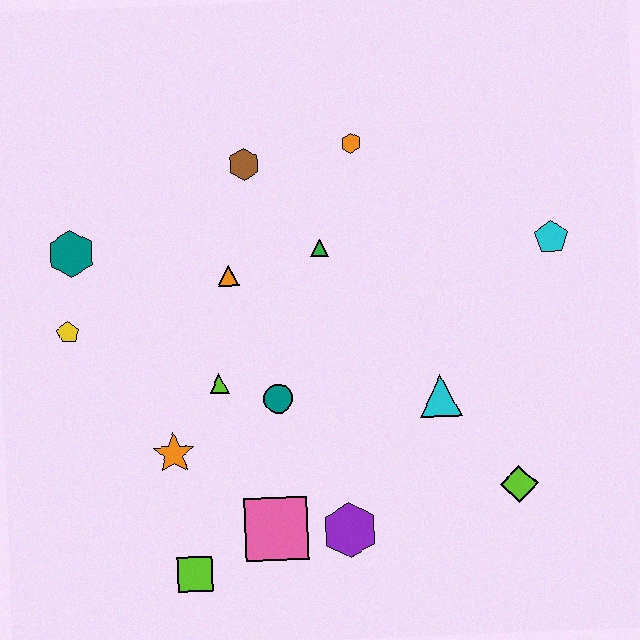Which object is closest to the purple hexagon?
The pink square is closest to the purple hexagon.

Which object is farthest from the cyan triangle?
The teal hexagon is farthest from the cyan triangle.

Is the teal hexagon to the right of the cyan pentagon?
No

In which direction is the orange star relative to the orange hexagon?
The orange star is below the orange hexagon.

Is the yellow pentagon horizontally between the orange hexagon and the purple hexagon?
No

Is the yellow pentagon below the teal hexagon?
Yes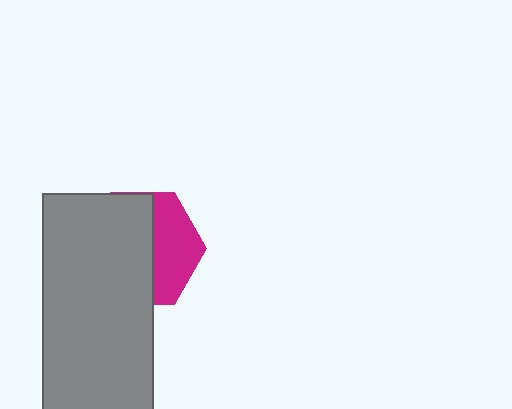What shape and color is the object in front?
The object in front is a gray rectangle.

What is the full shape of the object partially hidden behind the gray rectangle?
The partially hidden object is a magenta hexagon.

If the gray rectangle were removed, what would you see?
You would see the complete magenta hexagon.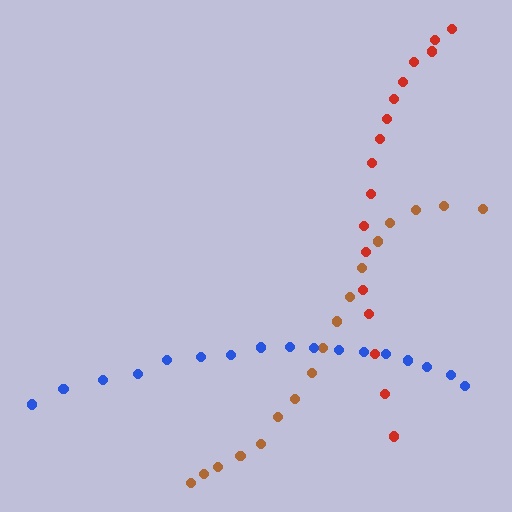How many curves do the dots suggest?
There are 3 distinct paths.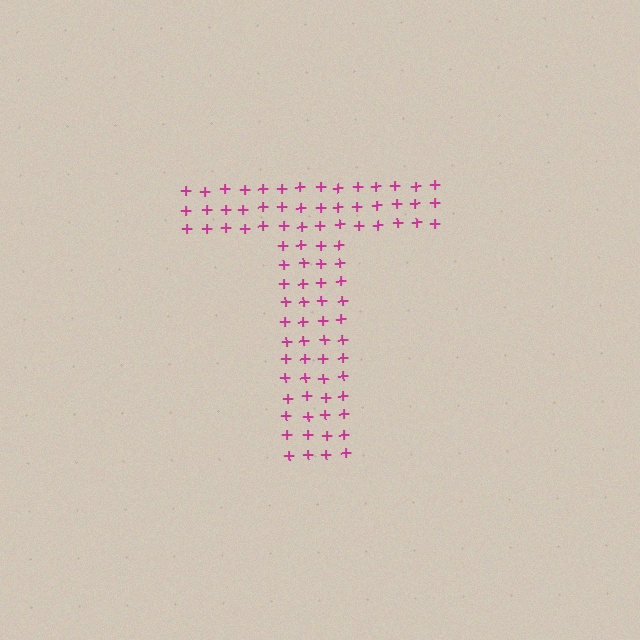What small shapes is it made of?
It is made of small plus signs.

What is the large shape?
The large shape is the letter T.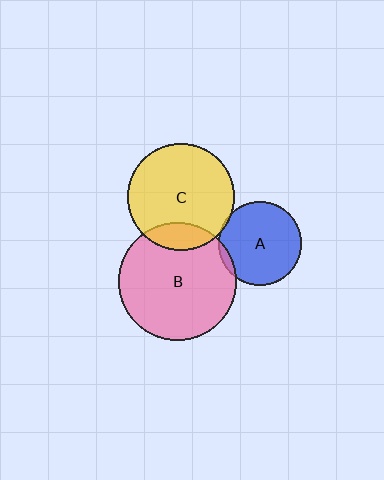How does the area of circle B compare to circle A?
Approximately 2.0 times.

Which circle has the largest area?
Circle B (pink).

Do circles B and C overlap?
Yes.